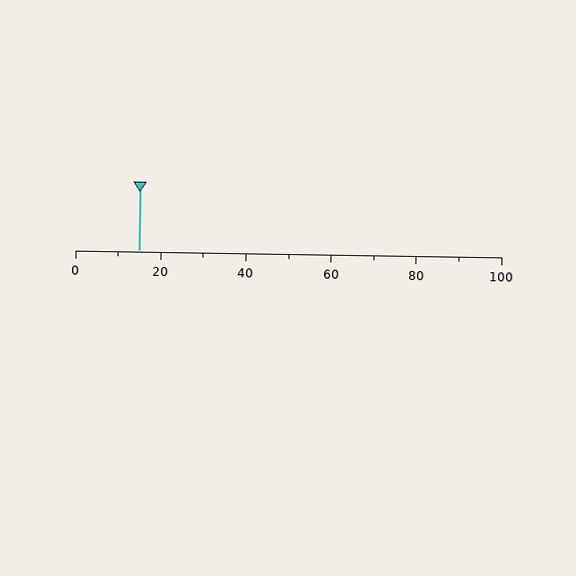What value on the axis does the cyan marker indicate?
The marker indicates approximately 15.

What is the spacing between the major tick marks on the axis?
The major ticks are spaced 20 apart.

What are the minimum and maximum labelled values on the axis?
The axis runs from 0 to 100.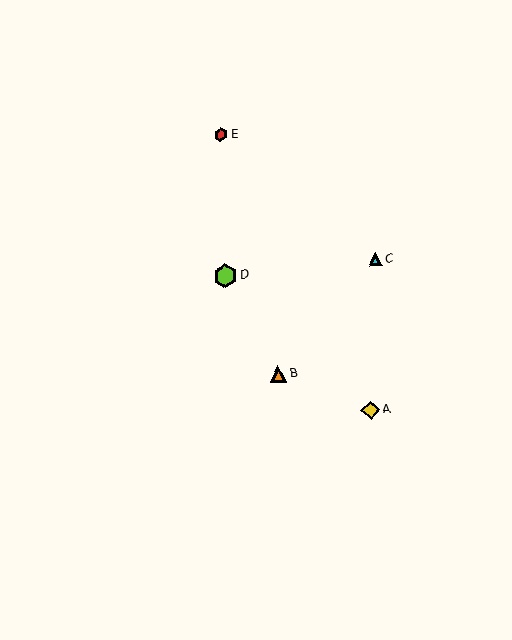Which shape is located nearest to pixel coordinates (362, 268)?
The cyan triangle (labeled C) at (376, 259) is nearest to that location.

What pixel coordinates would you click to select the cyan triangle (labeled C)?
Click at (376, 259) to select the cyan triangle C.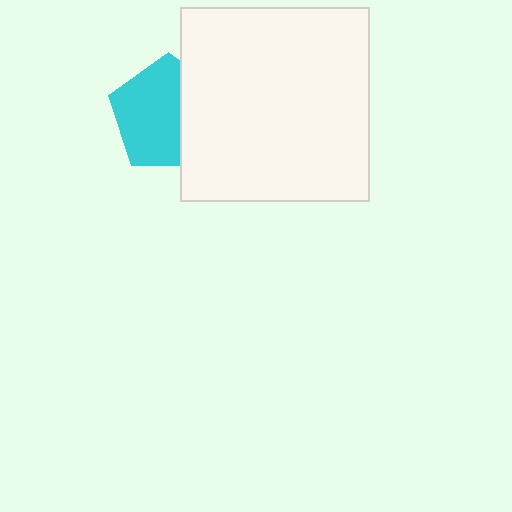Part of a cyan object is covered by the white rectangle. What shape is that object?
It is a pentagon.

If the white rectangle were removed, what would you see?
You would see the complete cyan pentagon.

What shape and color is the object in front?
The object in front is a white rectangle.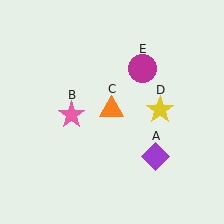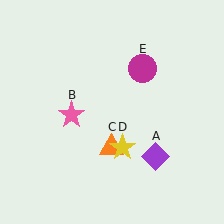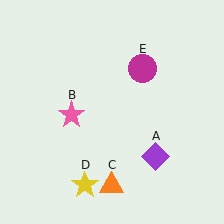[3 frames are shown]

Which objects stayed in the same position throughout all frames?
Purple diamond (object A) and pink star (object B) and magenta circle (object E) remained stationary.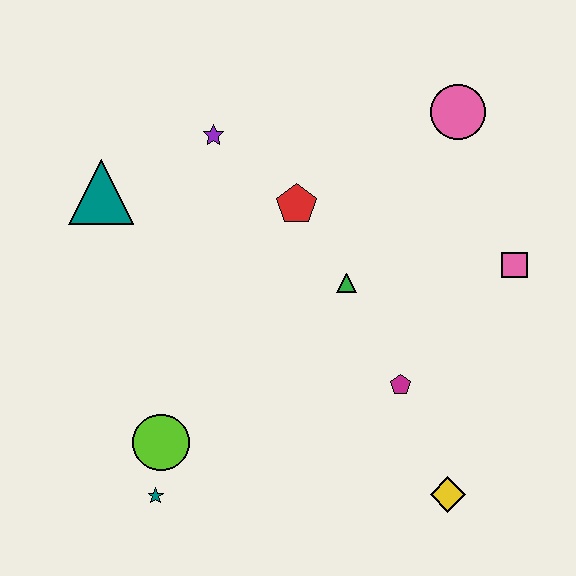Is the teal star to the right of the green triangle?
No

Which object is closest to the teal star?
The lime circle is closest to the teal star.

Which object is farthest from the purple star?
The yellow diamond is farthest from the purple star.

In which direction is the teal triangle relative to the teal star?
The teal triangle is above the teal star.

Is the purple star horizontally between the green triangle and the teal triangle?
Yes